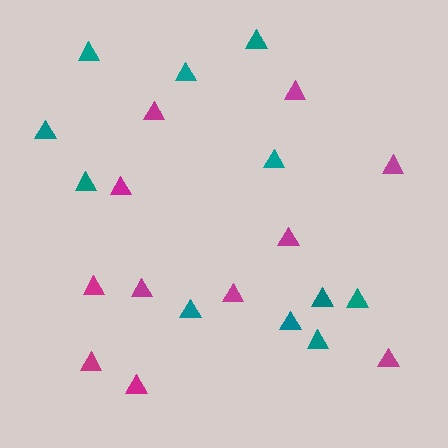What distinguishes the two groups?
There are 2 groups: one group of magenta triangles (11) and one group of teal triangles (11).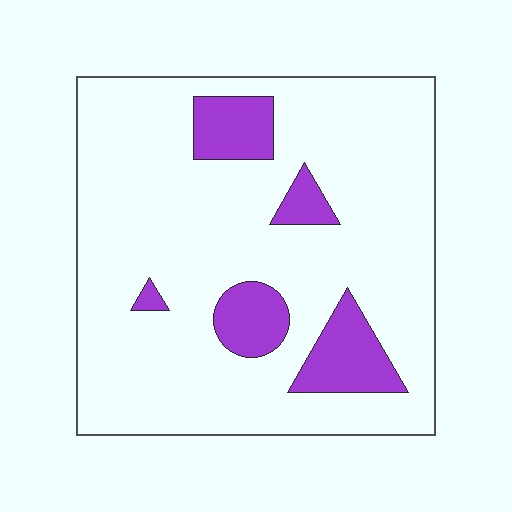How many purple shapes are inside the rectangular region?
5.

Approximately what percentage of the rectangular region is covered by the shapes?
Approximately 15%.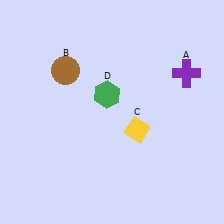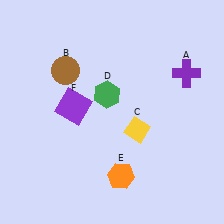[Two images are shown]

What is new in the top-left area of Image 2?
A purple square (F) was added in the top-left area of Image 2.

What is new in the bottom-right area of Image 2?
An orange hexagon (E) was added in the bottom-right area of Image 2.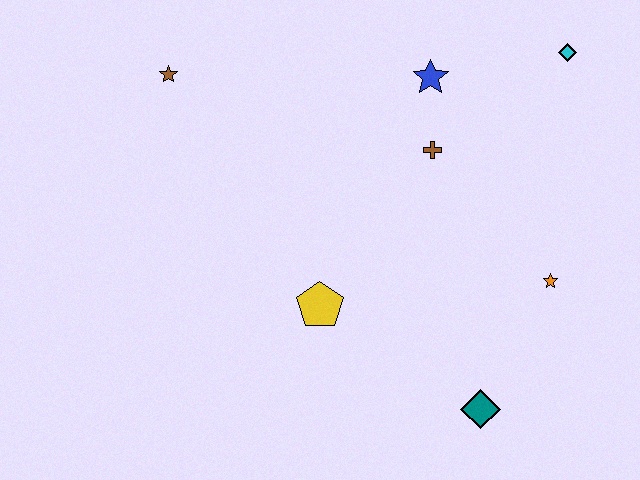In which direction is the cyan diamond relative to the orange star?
The cyan diamond is above the orange star.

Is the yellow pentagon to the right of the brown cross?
No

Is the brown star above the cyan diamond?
No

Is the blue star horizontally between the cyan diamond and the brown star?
Yes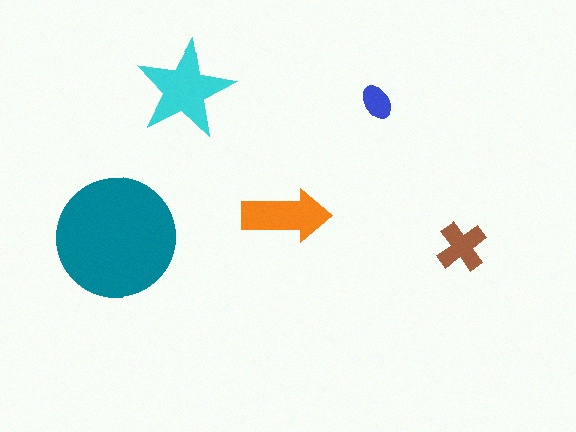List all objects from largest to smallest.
The teal circle, the cyan star, the orange arrow, the brown cross, the blue ellipse.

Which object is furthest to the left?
The teal circle is leftmost.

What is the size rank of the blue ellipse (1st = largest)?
5th.